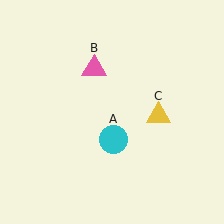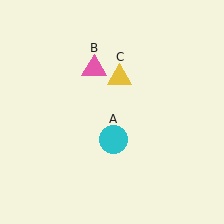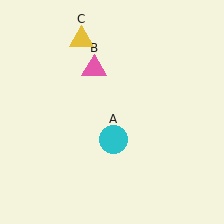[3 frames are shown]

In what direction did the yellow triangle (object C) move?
The yellow triangle (object C) moved up and to the left.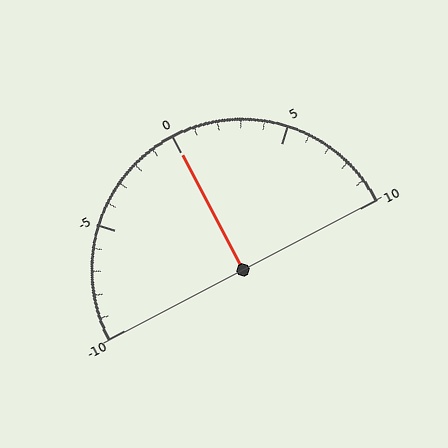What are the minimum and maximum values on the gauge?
The gauge ranges from -10 to 10.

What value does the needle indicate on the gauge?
The needle indicates approximately 0.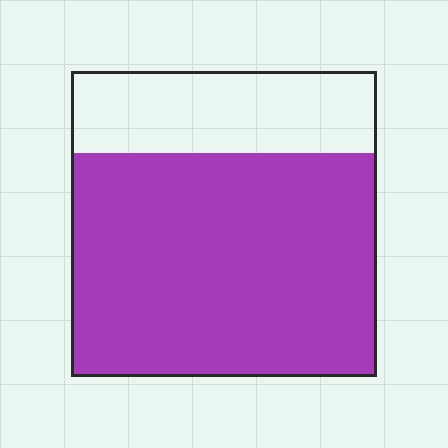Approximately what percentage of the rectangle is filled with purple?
Approximately 75%.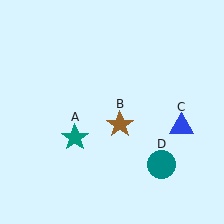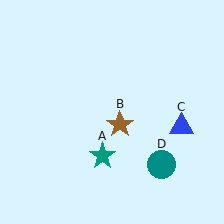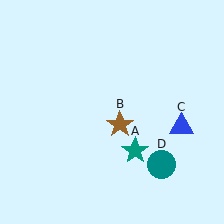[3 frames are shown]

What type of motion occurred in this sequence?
The teal star (object A) rotated counterclockwise around the center of the scene.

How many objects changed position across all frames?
1 object changed position: teal star (object A).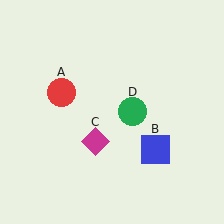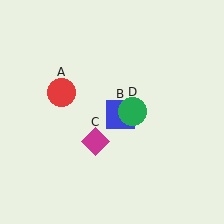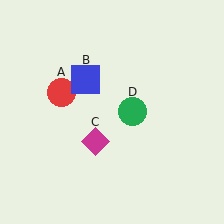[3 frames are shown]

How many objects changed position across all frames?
1 object changed position: blue square (object B).